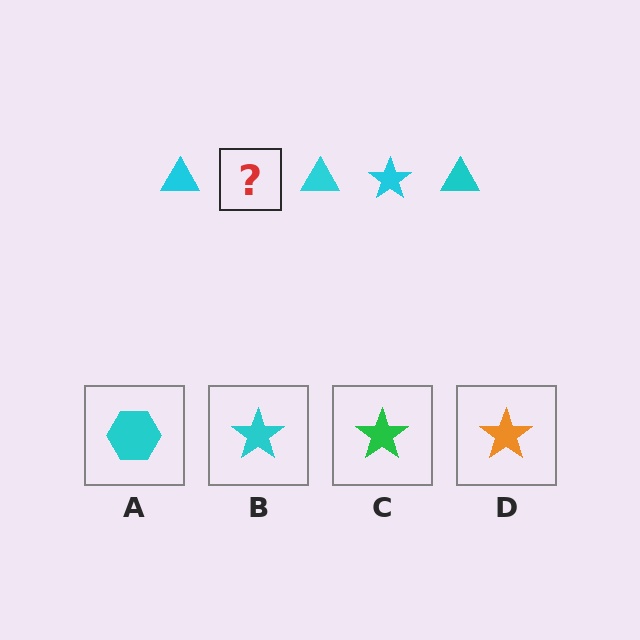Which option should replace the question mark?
Option B.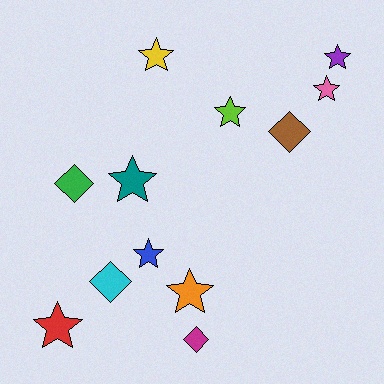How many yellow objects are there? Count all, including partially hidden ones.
There is 1 yellow object.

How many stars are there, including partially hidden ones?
There are 8 stars.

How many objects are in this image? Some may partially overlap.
There are 12 objects.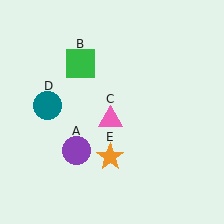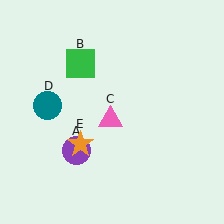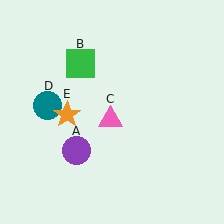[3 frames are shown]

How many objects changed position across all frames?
1 object changed position: orange star (object E).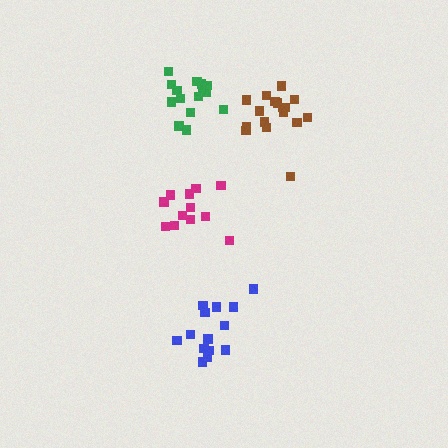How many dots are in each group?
Group 1: 14 dots, Group 2: 12 dots, Group 3: 17 dots, Group 4: 15 dots (58 total).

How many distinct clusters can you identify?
There are 4 distinct clusters.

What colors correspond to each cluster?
The clusters are colored: blue, magenta, brown, green.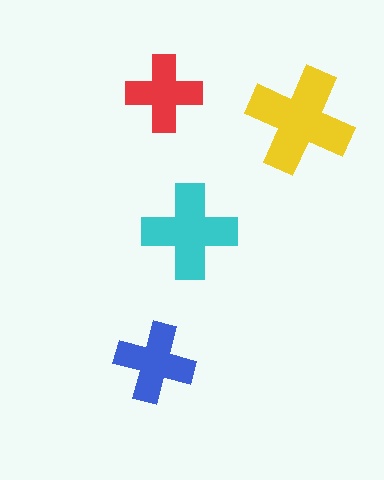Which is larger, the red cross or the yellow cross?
The yellow one.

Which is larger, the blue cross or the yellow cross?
The yellow one.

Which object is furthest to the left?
The blue cross is leftmost.